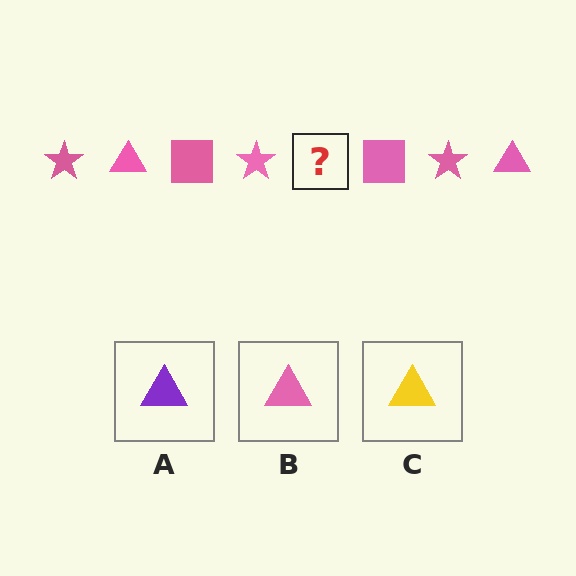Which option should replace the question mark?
Option B.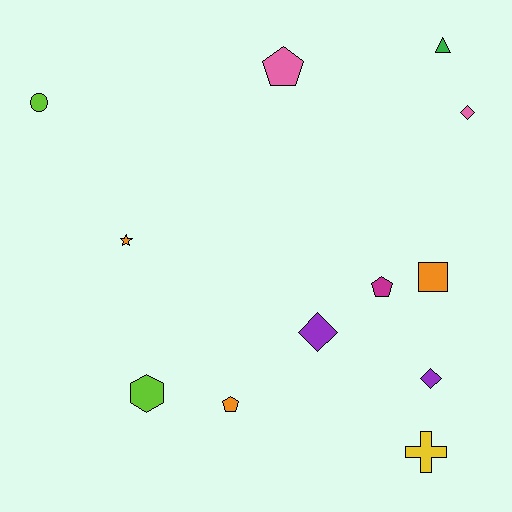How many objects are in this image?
There are 12 objects.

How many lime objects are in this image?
There are 2 lime objects.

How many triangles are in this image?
There is 1 triangle.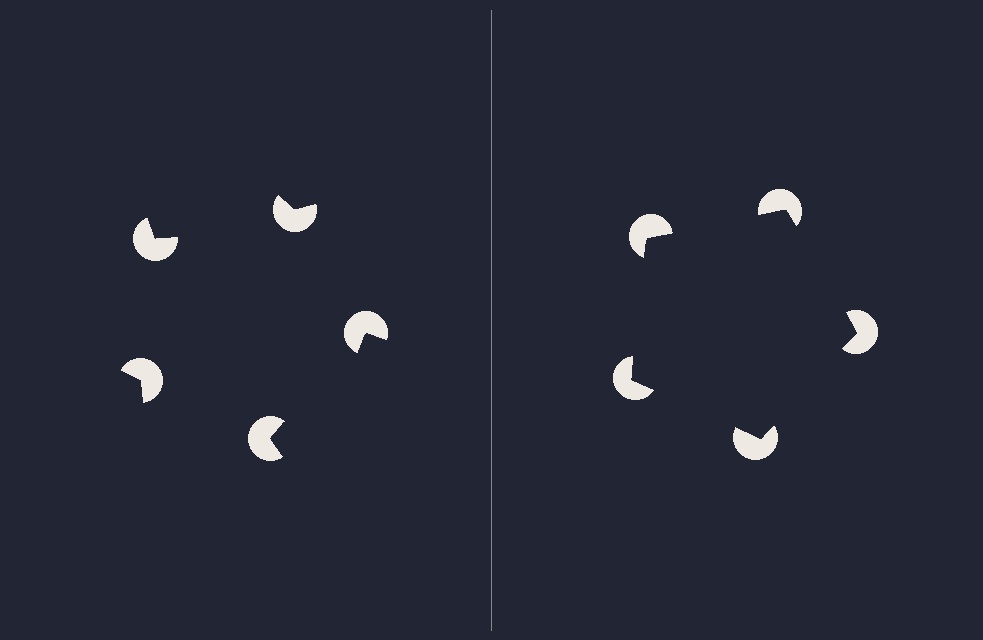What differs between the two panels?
The pac-man discs are positioned identically on both sides; only the wedge orientations differ. On the right they align to a pentagon; on the left they are misaligned.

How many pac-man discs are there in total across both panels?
10 — 5 on each side.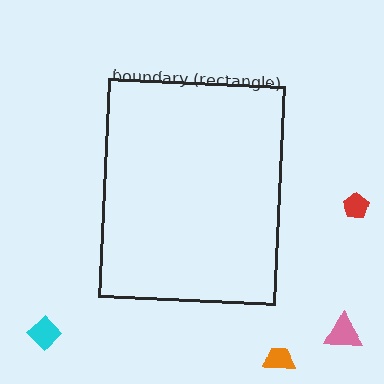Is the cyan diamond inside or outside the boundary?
Outside.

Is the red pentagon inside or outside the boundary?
Outside.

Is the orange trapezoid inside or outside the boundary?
Outside.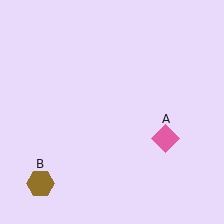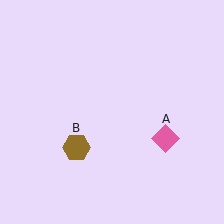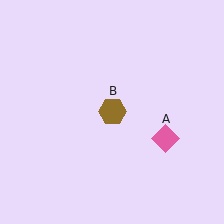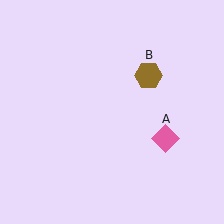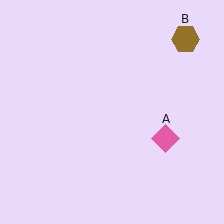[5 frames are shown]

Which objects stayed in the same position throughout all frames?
Pink diamond (object A) remained stationary.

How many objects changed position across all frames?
1 object changed position: brown hexagon (object B).